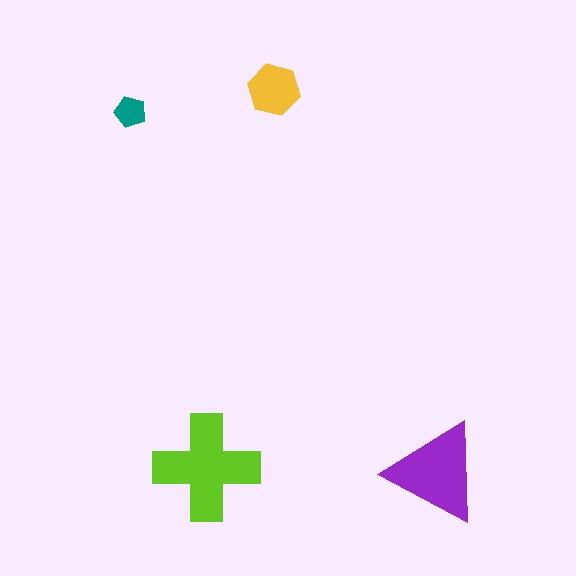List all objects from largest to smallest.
The lime cross, the purple triangle, the yellow hexagon, the teal pentagon.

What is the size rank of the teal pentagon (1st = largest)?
4th.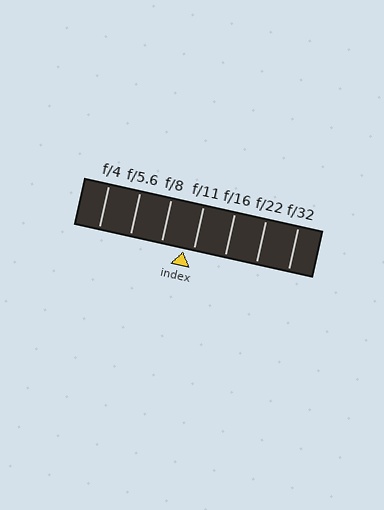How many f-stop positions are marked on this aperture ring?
There are 7 f-stop positions marked.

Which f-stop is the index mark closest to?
The index mark is closest to f/11.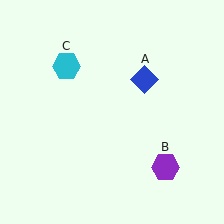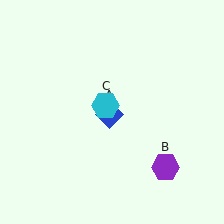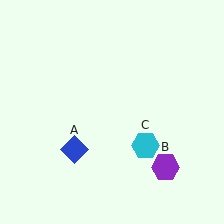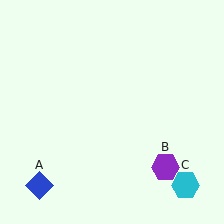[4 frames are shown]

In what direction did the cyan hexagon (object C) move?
The cyan hexagon (object C) moved down and to the right.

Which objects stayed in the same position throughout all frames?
Purple hexagon (object B) remained stationary.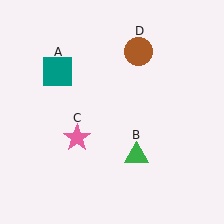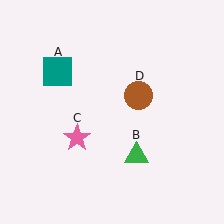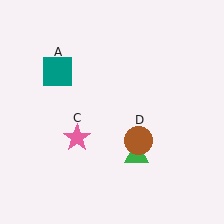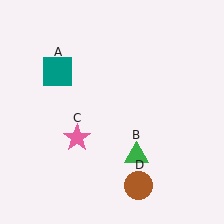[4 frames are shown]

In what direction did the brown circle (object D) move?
The brown circle (object D) moved down.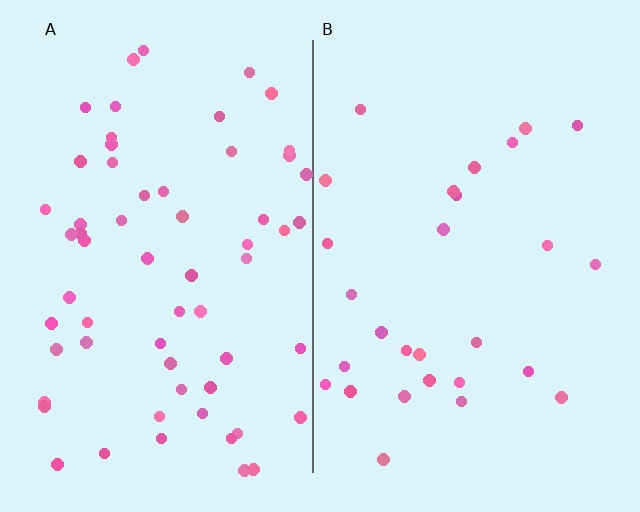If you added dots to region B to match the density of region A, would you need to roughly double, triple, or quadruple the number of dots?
Approximately double.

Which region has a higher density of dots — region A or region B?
A (the left).